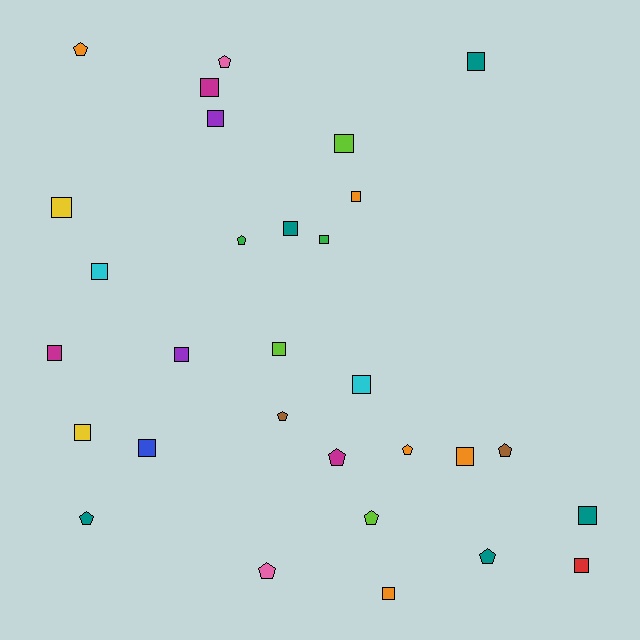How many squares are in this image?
There are 19 squares.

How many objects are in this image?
There are 30 objects.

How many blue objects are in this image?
There is 1 blue object.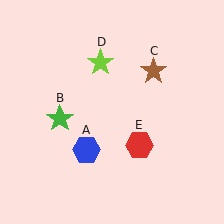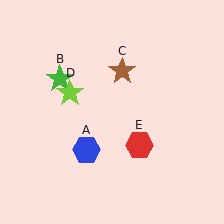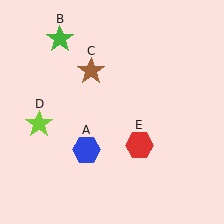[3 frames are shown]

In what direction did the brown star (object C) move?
The brown star (object C) moved left.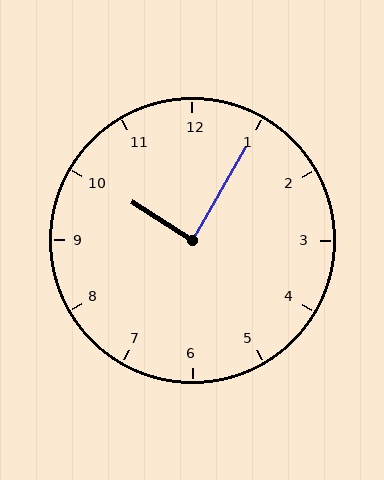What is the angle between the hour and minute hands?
Approximately 88 degrees.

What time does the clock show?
10:05.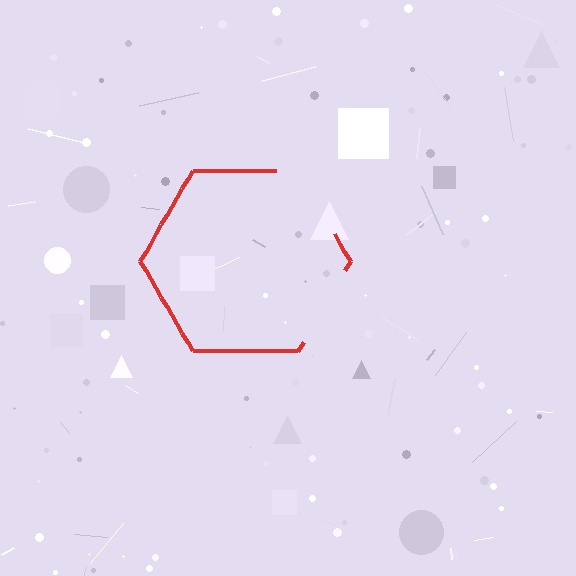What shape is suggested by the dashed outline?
The dashed outline suggests a hexagon.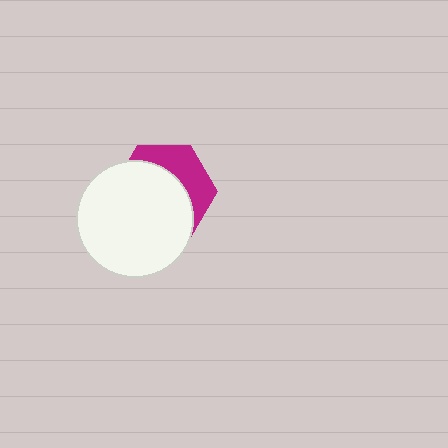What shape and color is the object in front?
The object in front is a white circle.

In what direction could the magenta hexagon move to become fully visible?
The magenta hexagon could move toward the upper-right. That would shift it out from behind the white circle entirely.